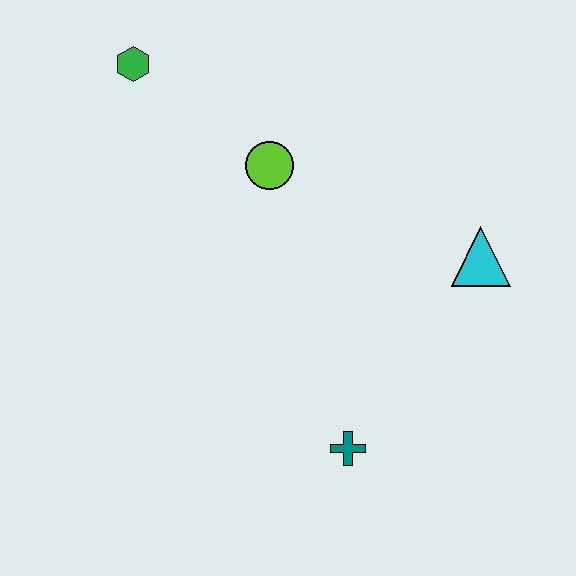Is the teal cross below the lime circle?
Yes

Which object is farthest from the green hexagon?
The teal cross is farthest from the green hexagon.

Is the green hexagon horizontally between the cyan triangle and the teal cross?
No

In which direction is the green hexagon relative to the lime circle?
The green hexagon is to the left of the lime circle.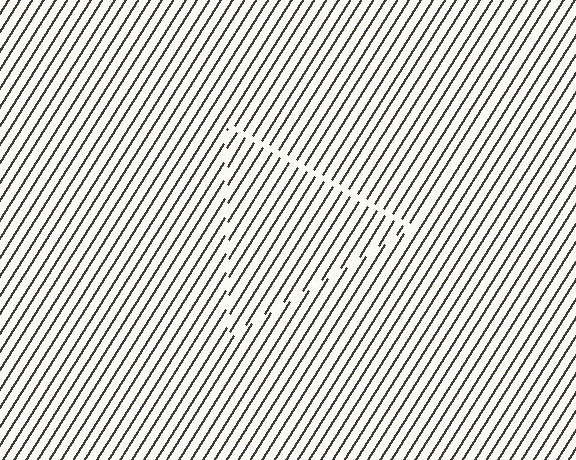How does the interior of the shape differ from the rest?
The interior of the shape contains the same grating, shifted by half a period — the contour is defined by the phase discontinuity where line-ends from the inner and outer gratings abut.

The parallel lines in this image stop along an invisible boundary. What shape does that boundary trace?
An illusory triangle. The interior of the shape contains the same grating, shifted by half a period — the contour is defined by the phase discontinuity where line-ends from the inner and outer gratings abut.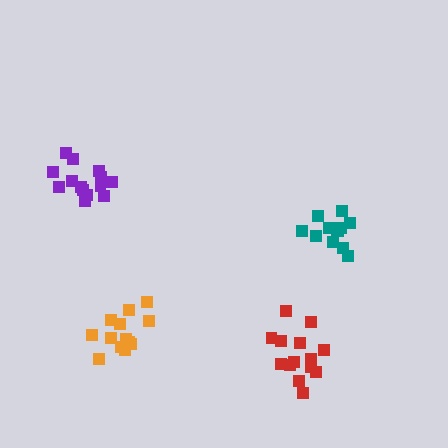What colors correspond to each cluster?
The clusters are colored: red, teal, purple, orange.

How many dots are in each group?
Group 1: 14 dots, Group 2: 13 dots, Group 3: 14 dots, Group 4: 14 dots (55 total).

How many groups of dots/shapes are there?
There are 4 groups.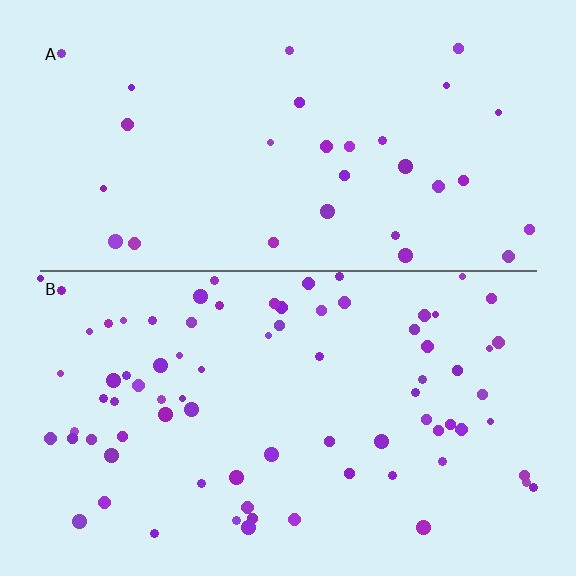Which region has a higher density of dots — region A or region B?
B (the bottom).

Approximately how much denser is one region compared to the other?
Approximately 2.6× — region B over region A.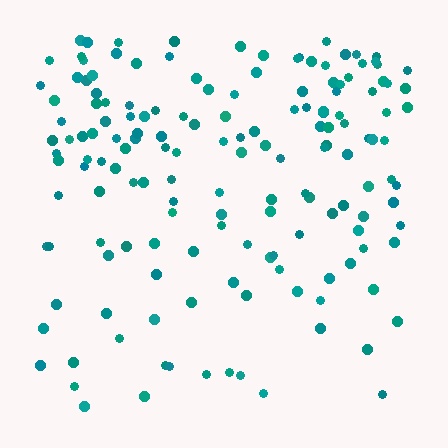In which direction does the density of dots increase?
From bottom to top, with the top side densest.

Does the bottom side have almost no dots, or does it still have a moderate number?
Still a moderate number, just noticeably fewer than the top.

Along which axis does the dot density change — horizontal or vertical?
Vertical.